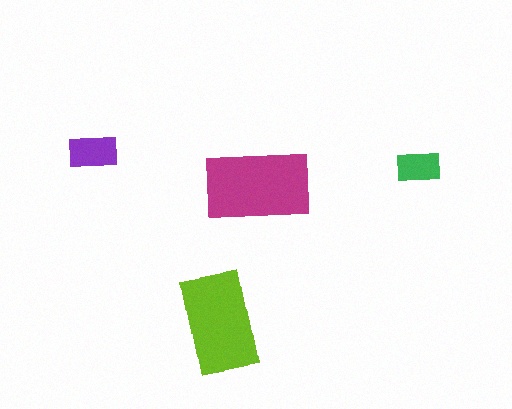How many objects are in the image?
There are 4 objects in the image.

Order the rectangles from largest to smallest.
the magenta one, the lime one, the purple one, the green one.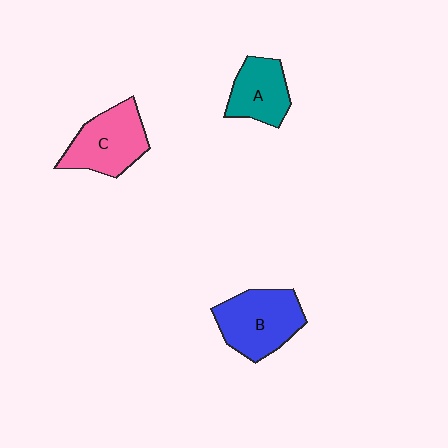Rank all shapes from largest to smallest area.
From largest to smallest: B (blue), C (pink), A (teal).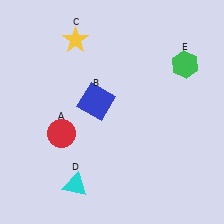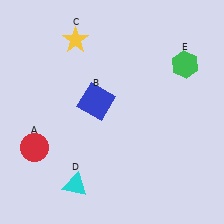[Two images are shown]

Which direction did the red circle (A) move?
The red circle (A) moved left.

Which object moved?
The red circle (A) moved left.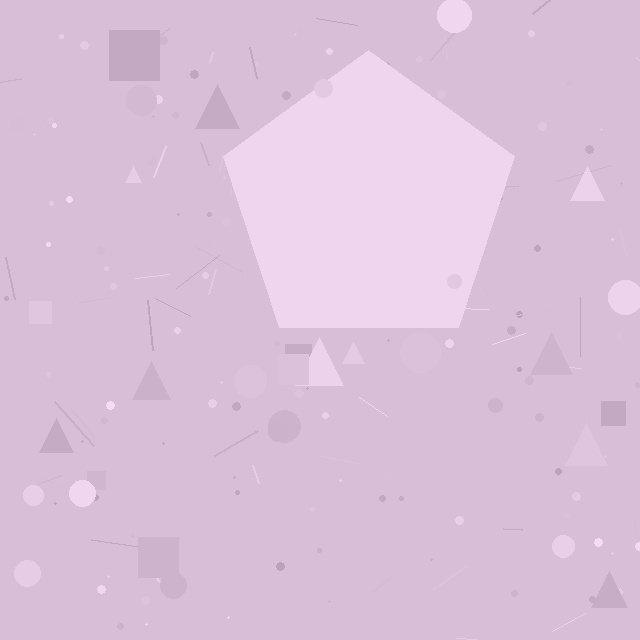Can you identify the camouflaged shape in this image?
The camouflaged shape is a pentagon.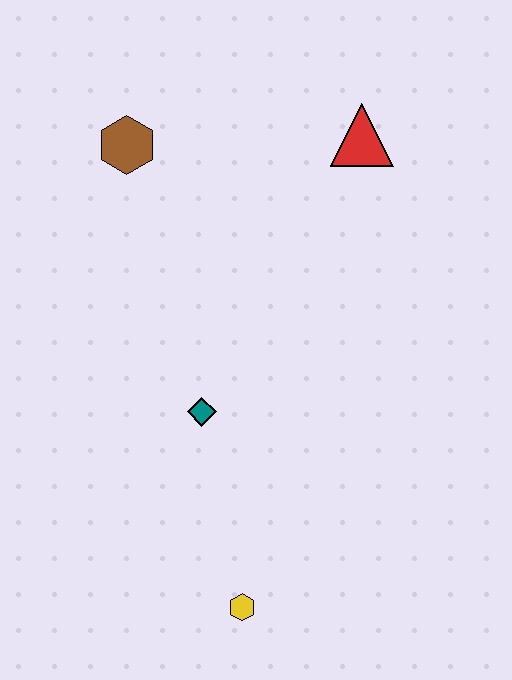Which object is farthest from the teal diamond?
The red triangle is farthest from the teal diamond.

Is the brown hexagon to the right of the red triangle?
No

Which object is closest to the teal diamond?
The yellow hexagon is closest to the teal diamond.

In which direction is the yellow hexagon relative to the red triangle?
The yellow hexagon is below the red triangle.